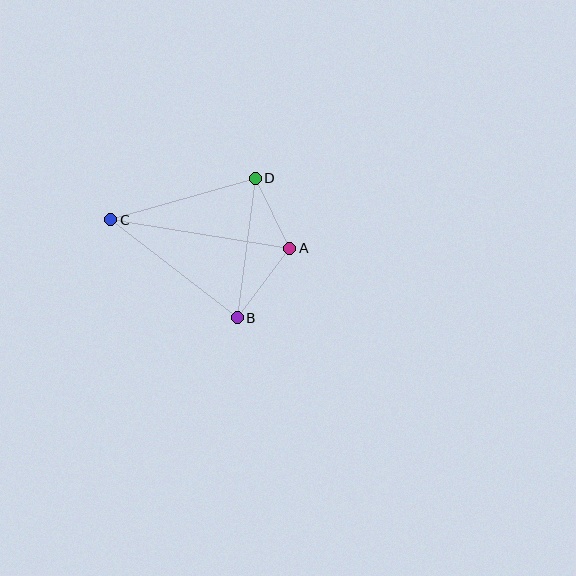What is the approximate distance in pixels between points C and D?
The distance between C and D is approximately 150 pixels.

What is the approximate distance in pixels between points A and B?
The distance between A and B is approximately 87 pixels.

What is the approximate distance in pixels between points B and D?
The distance between B and D is approximately 140 pixels.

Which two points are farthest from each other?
Points A and C are farthest from each other.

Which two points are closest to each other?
Points A and D are closest to each other.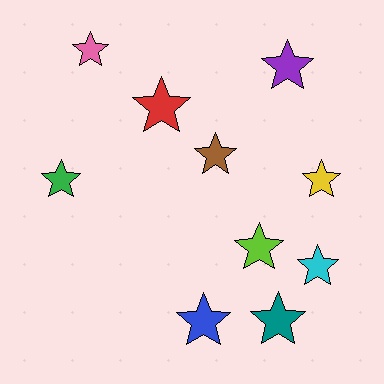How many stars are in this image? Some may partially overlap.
There are 10 stars.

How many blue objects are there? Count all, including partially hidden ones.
There is 1 blue object.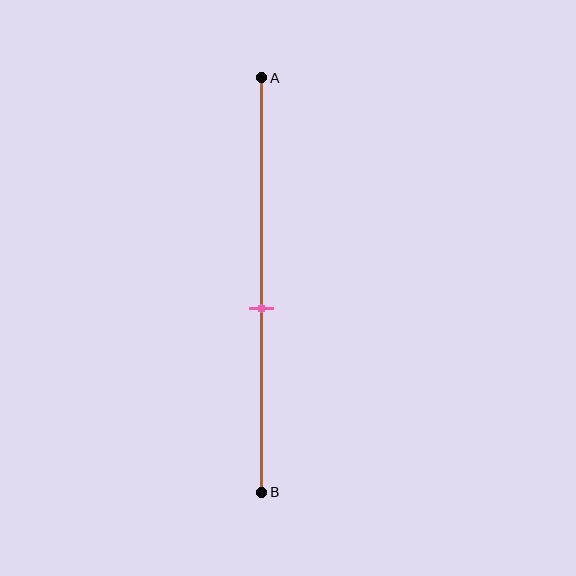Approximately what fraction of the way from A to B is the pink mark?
The pink mark is approximately 55% of the way from A to B.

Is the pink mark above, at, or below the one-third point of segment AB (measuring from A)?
The pink mark is below the one-third point of segment AB.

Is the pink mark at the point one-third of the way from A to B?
No, the mark is at about 55% from A, not at the 33% one-third point.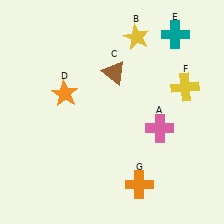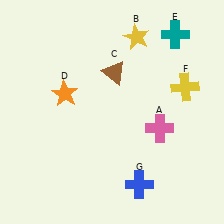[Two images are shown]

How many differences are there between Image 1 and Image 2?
There is 1 difference between the two images.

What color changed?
The cross (G) changed from orange in Image 1 to blue in Image 2.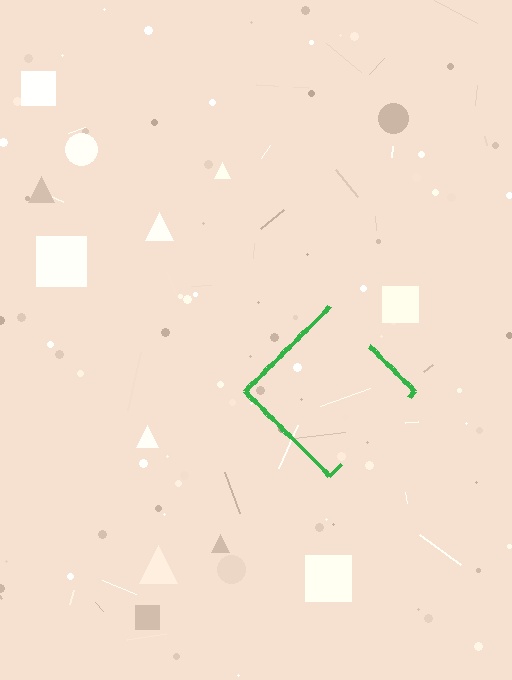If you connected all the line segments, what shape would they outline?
They would outline a diamond.